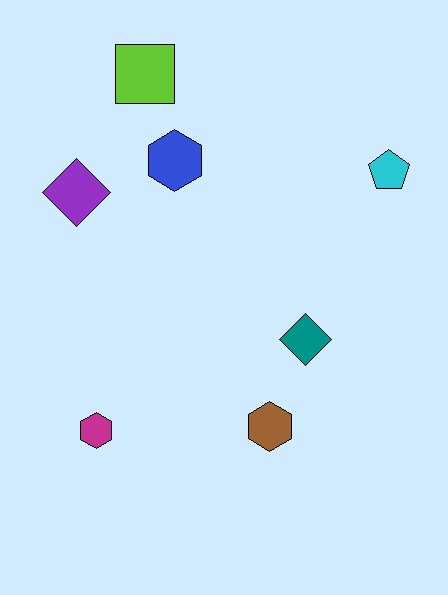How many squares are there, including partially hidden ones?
There is 1 square.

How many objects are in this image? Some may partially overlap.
There are 7 objects.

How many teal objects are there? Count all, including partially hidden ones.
There is 1 teal object.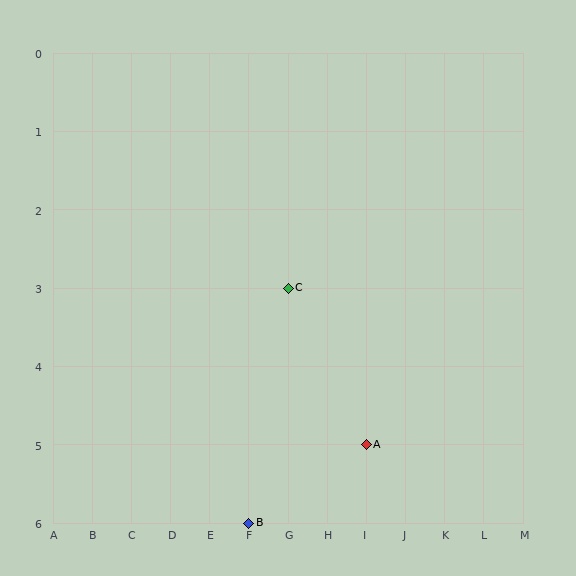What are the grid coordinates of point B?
Point B is at grid coordinates (F, 6).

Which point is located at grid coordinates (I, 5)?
Point A is at (I, 5).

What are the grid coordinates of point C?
Point C is at grid coordinates (G, 3).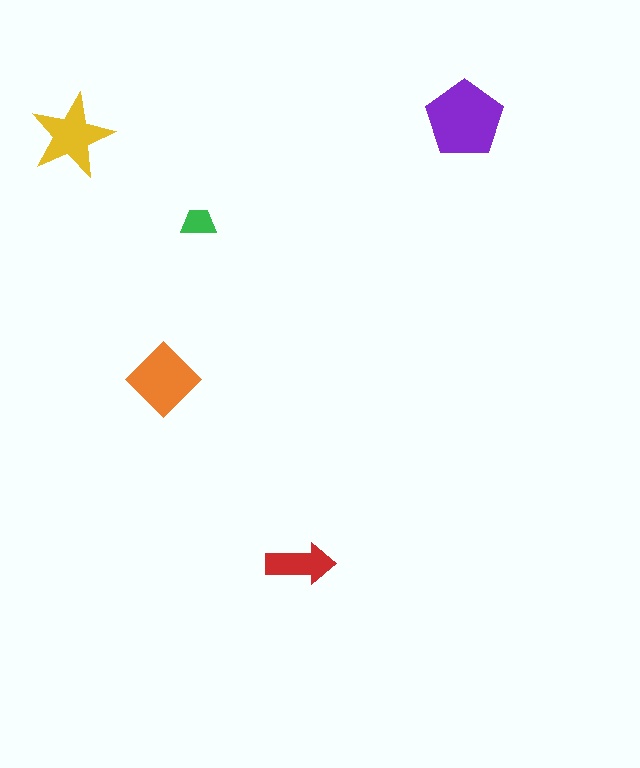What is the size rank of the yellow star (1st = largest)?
3rd.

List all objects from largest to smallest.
The purple pentagon, the orange diamond, the yellow star, the red arrow, the green trapezoid.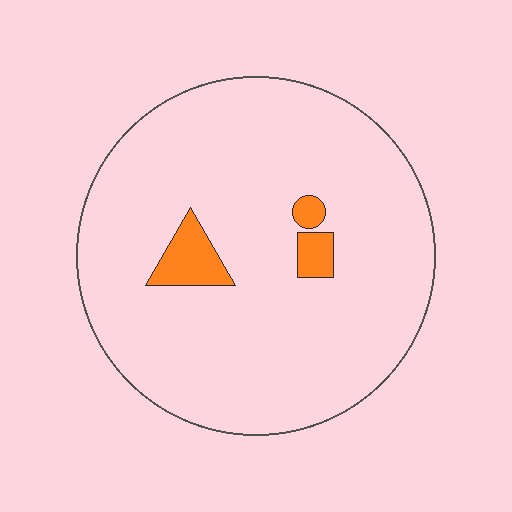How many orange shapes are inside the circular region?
3.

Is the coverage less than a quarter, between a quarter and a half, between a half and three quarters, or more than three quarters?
Less than a quarter.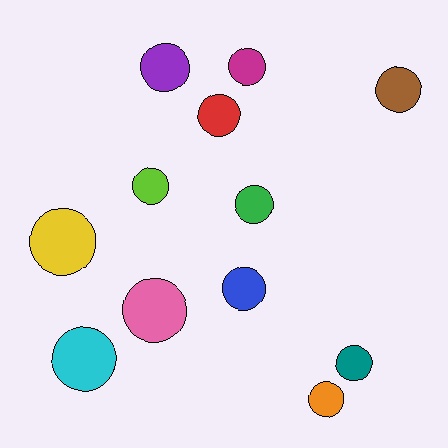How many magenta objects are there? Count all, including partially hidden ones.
There is 1 magenta object.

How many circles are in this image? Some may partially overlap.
There are 12 circles.